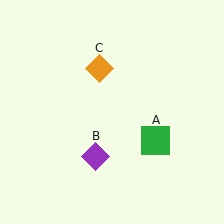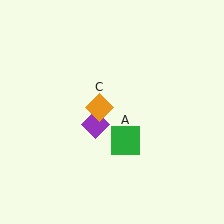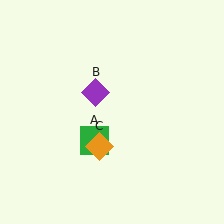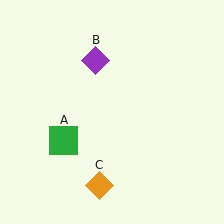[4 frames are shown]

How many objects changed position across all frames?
3 objects changed position: green square (object A), purple diamond (object B), orange diamond (object C).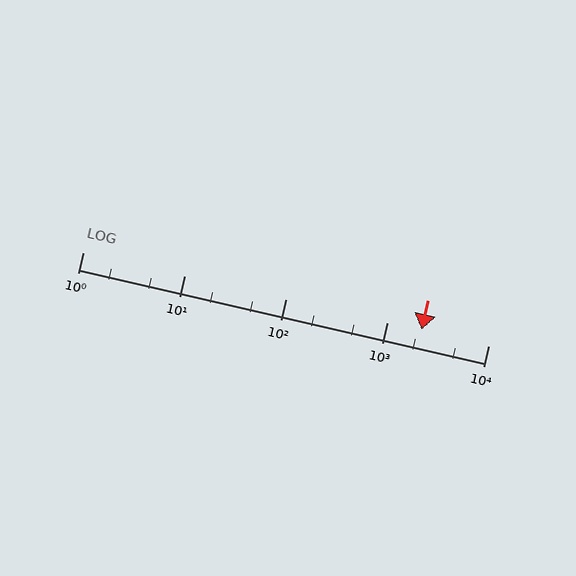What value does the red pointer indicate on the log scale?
The pointer indicates approximately 2200.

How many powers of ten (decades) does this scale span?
The scale spans 4 decades, from 1 to 10000.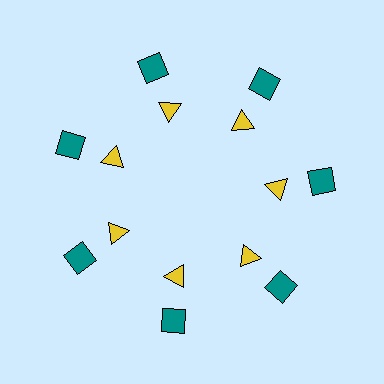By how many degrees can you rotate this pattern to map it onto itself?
The pattern maps onto itself every 51 degrees of rotation.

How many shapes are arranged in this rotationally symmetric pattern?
There are 14 shapes, arranged in 7 groups of 2.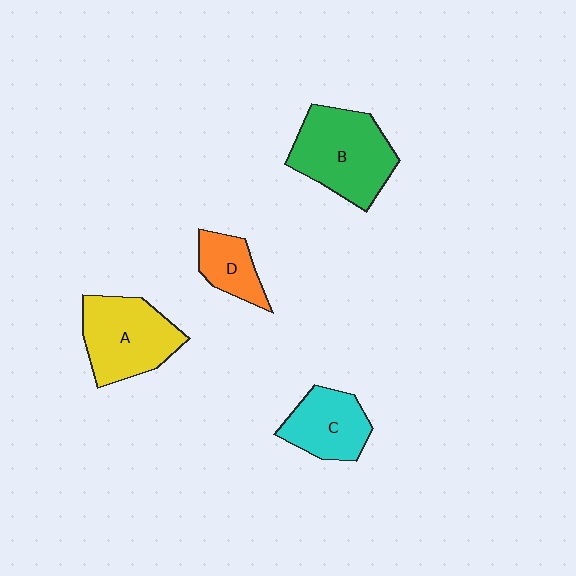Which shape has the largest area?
Shape B (green).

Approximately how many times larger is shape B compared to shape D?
Approximately 2.2 times.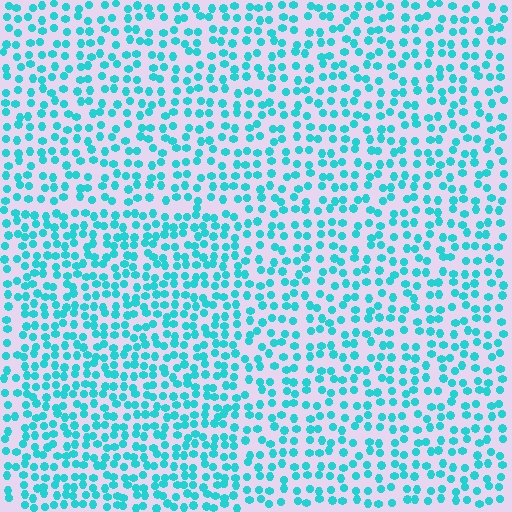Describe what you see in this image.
The image contains small cyan elements arranged at two different densities. A rectangle-shaped region is visible where the elements are more densely packed than the surrounding area.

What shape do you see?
I see a rectangle.